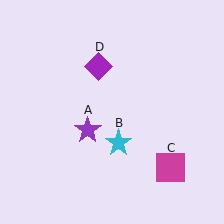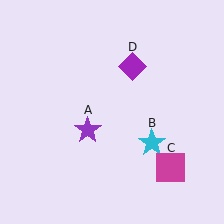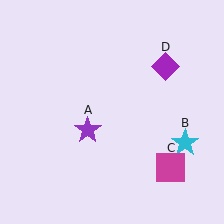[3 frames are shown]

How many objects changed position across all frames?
2 objects changed position: cyan star (object B), purple diamond (object D).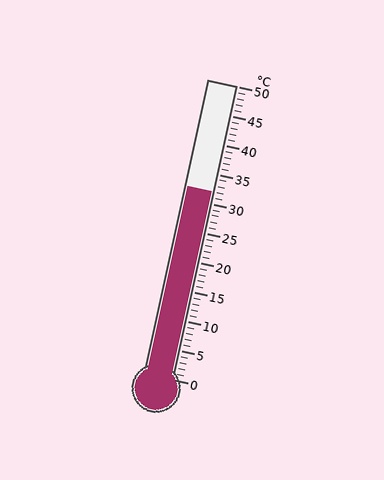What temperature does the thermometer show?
The thermometer shows approximately 32°C.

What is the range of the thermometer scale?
The thermometer scale ranges from 0°C to 50°C.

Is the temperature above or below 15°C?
The temperature is above 15°C.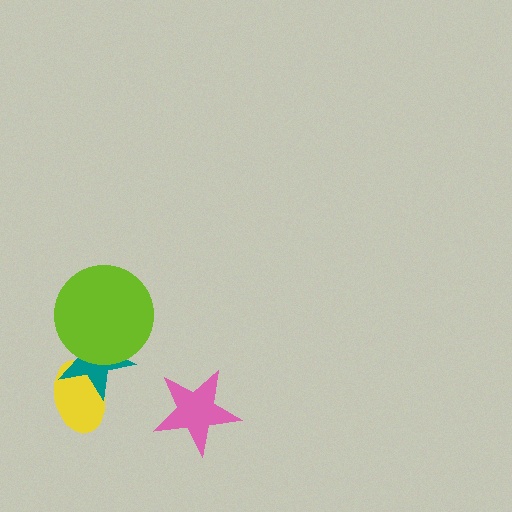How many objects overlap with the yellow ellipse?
1 object overlaps with the yellow ellipse.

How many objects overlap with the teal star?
2 objects overlap with the teal star.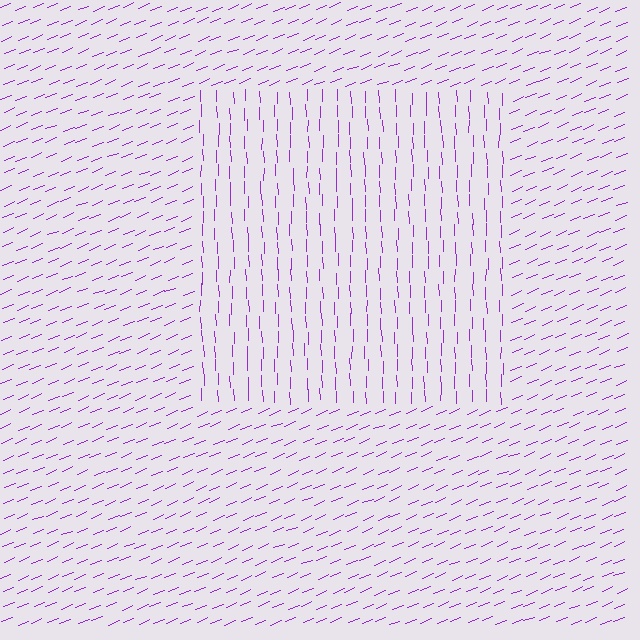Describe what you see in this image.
The image is filled with small purple line segments. A rectangle region in the image has lines oriented differently from the surrounding lines, creating a visible texture boundary.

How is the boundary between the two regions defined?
The boundary is defined purely by a change in line orientation (approximately 69 degrees difference). All lines are the same color and thickness.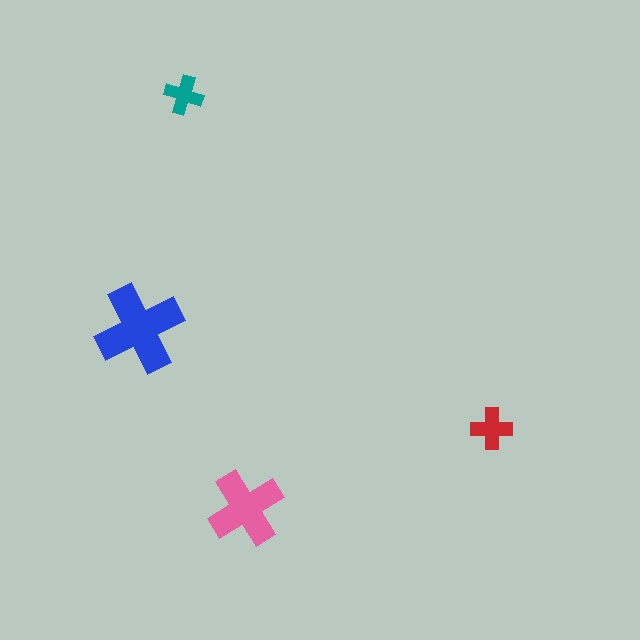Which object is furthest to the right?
The red cross is rightmost.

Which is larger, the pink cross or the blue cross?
The blue one.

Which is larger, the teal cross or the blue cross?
The blue one.